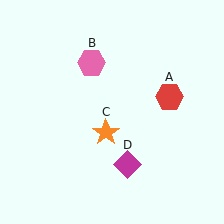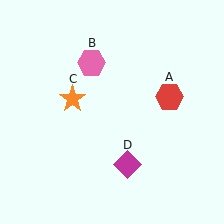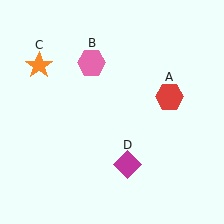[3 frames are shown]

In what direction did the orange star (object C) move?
The orange star (object C) moved up and to the left.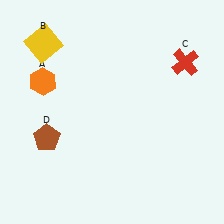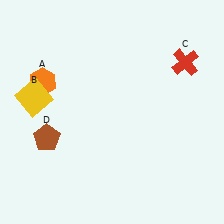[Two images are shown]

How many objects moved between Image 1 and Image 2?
1 object moved between the two images.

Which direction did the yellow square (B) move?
The yellow square (B) moved down.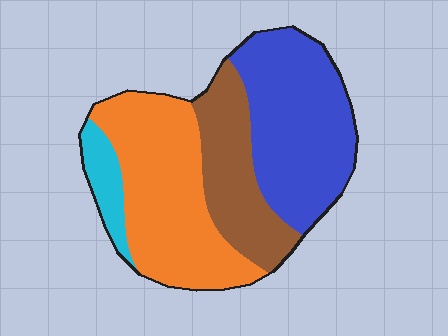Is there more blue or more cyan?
Blue.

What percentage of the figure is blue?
Blue covers roughly 35% of the figure.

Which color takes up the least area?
Cyan, at roughly 5%.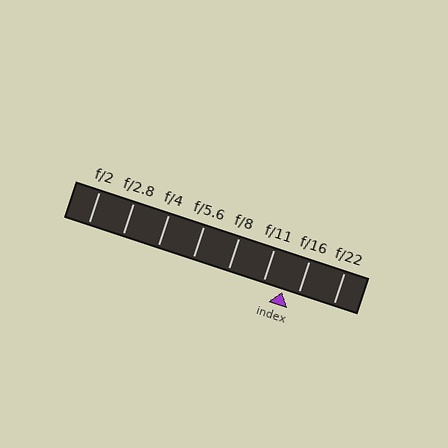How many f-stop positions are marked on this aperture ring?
There are 8 f-stop positions marked.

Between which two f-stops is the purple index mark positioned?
The index mark is between f/11 and f/16.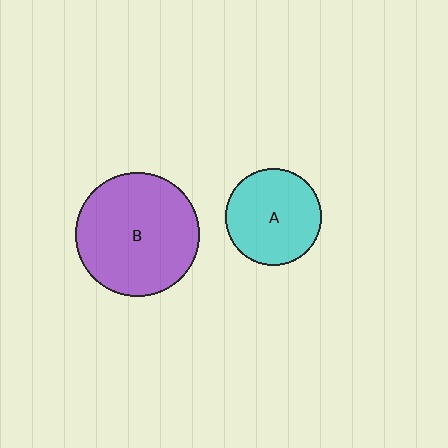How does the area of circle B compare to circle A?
Approximately 1.7 times.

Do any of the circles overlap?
No, none of the circles overlap.